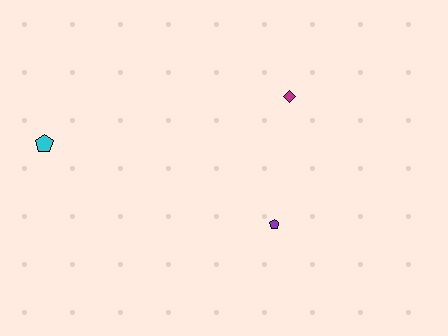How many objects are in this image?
There are 3 objects.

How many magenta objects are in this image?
There is 1 magenta object.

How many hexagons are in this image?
There are no hexagons.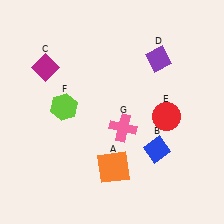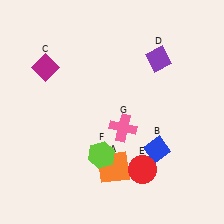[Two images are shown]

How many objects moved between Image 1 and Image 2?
2 objects moved between the two images.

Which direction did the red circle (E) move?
The red circle (E) moved down.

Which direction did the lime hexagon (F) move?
The lime hexagon (F) moved down.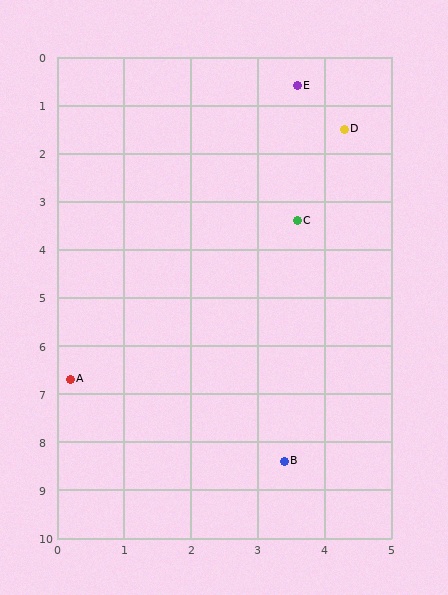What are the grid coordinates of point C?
Point C is at approximately (3.6, 3.4).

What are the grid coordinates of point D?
Point D is at approximately (4.3, 1.5).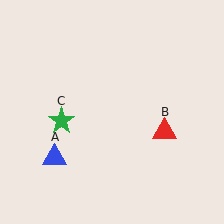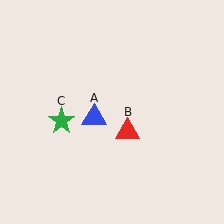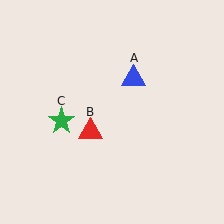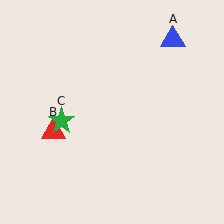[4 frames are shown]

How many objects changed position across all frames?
2 objects changed position: blue triangle (object A), red triangle (object B).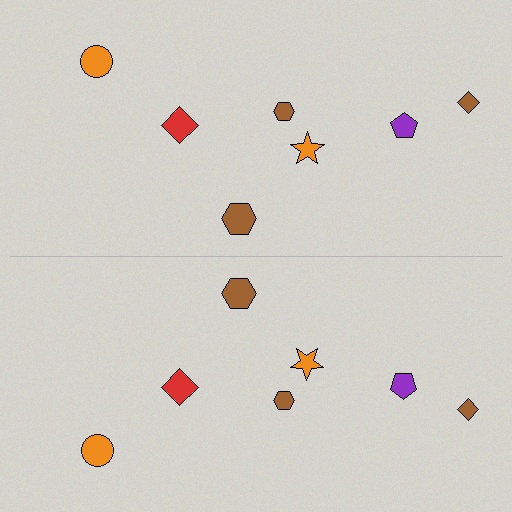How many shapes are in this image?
There are 14 shapes in this image.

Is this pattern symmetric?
Yes, this pattern has bilateral (reflection) symmetry.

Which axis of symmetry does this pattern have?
The pattern has a horizontal axis of symmetry running through the center of the image.